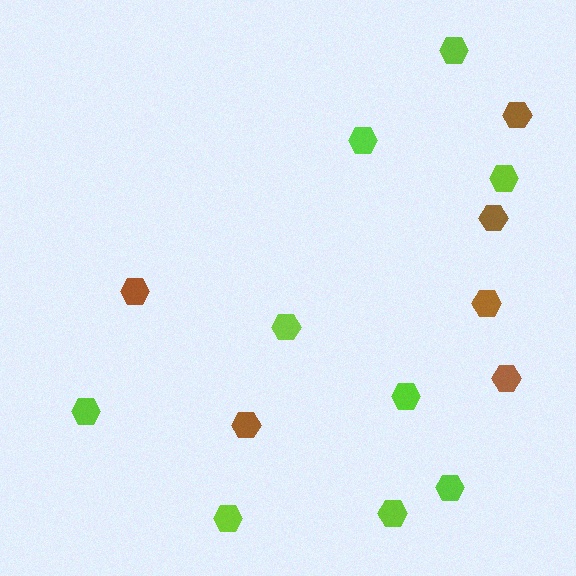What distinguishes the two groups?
There are 2 groups: one group of brown hexagons (6) and one group of lime hexagons (9).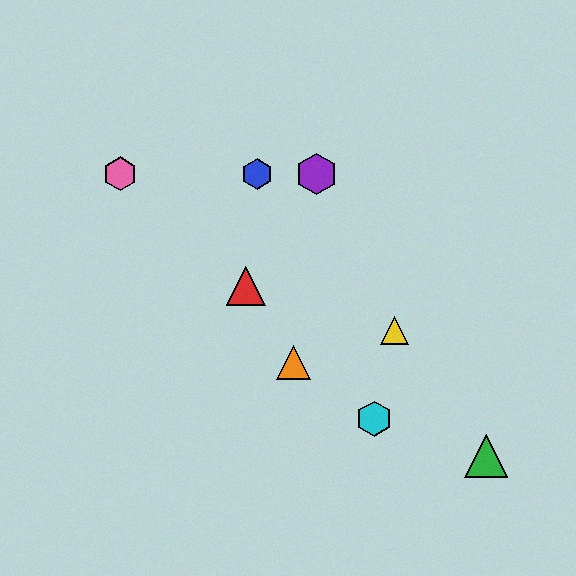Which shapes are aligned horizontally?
The blue hexagon, the purple hexagon, the pink hexagon are aligned horizontally.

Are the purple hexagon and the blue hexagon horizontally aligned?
Yes, both are at y≈174.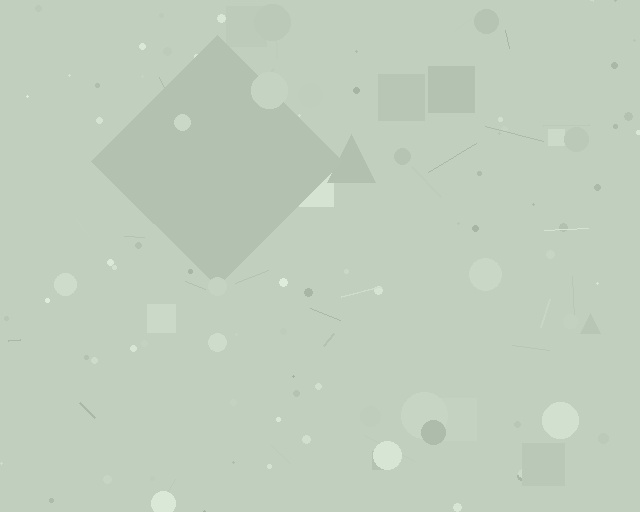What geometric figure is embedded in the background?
A diamond is embedded in the background.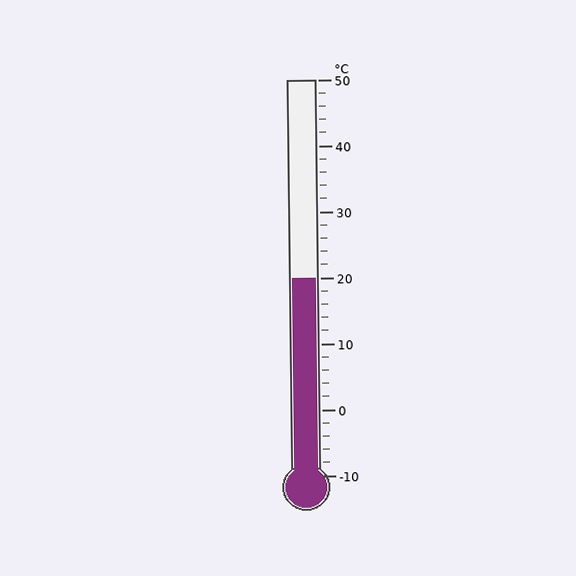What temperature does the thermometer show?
The thermometer shows approximately 20°C.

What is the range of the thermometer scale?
The thermometer scale ranges from -10°C to 50°C.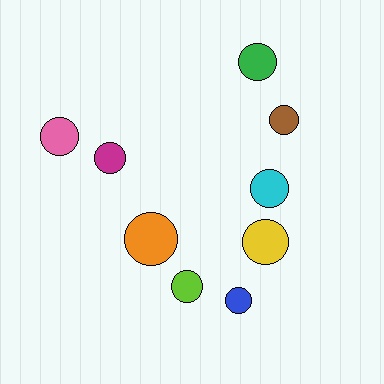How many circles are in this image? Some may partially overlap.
There are 9 circles.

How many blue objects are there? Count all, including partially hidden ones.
There is 1 blue object.